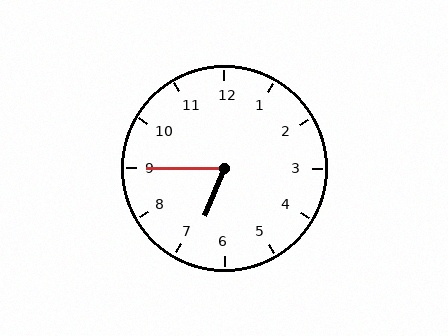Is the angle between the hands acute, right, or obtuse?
It is acute.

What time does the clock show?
6:45.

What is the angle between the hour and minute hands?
Approximately 68 degrees.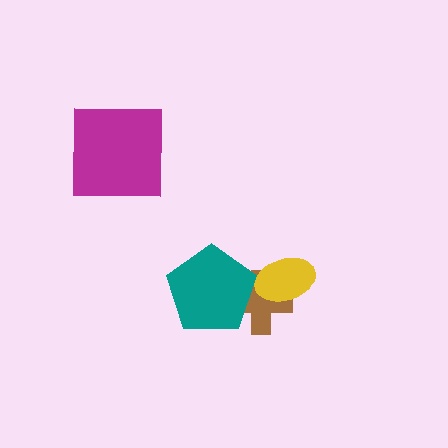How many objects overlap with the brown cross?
2 objects overlap with the brown cross.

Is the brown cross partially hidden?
Yes, it is partially covered by another shape.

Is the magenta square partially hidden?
No, no other shape covers it.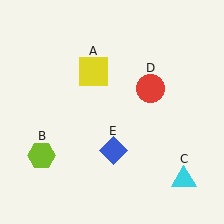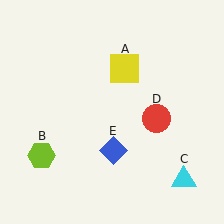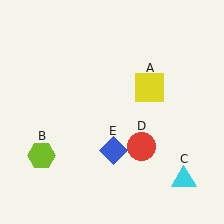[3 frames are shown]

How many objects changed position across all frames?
2 objects changed position: yellow square (object A), red circle (object D).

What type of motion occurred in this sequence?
The yellow square (object A), red circle (object D) rotated clockwise around the center of the scene.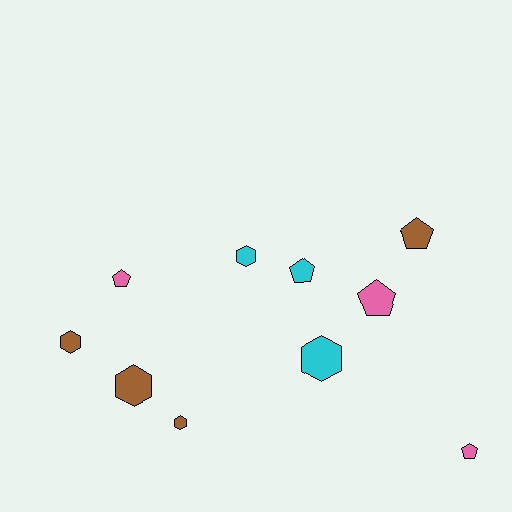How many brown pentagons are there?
There is 1 brown pentagon.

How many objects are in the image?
There are 10 objects.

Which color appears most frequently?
Brown, with 4 objects.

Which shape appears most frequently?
Pentagon, with 5 objects.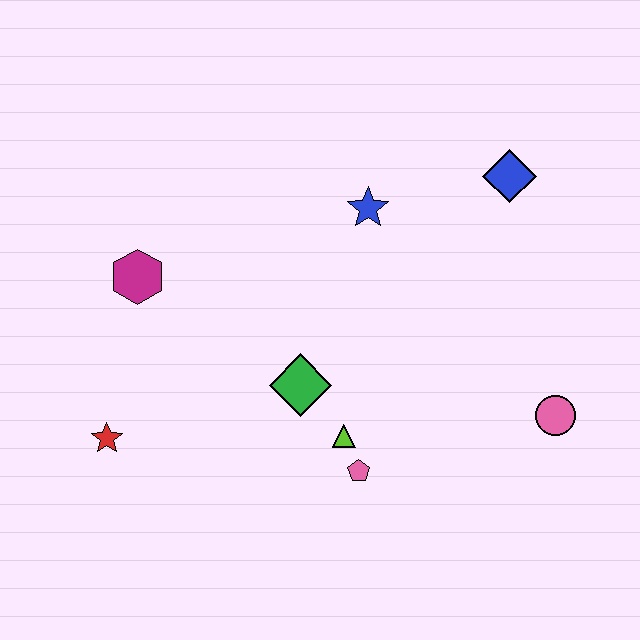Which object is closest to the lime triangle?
The pink pentagon is closest to the lime triangle.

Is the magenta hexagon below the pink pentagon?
No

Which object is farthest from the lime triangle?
The blue diamond is farthest from the lime triangle.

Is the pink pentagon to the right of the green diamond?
Yes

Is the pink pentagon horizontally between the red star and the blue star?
Yes